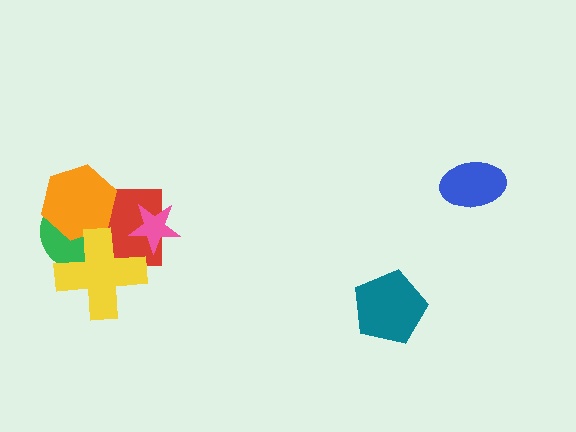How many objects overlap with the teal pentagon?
0 objects overlap with the teal pentagon.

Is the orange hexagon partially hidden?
Yes, it is partially covered by another shape.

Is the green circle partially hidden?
Yes, it is partially covered by another shape.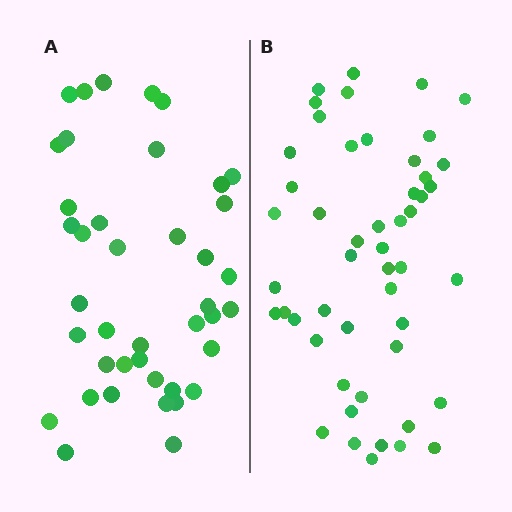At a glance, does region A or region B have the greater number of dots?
Region B (the right region) has more dots.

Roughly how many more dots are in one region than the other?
Region B has roughly 8 or so more dots than region A.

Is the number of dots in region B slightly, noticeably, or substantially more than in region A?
Region B has only slightly more — the two regions are fairly close. The ratio is roughly 1.2 to 1.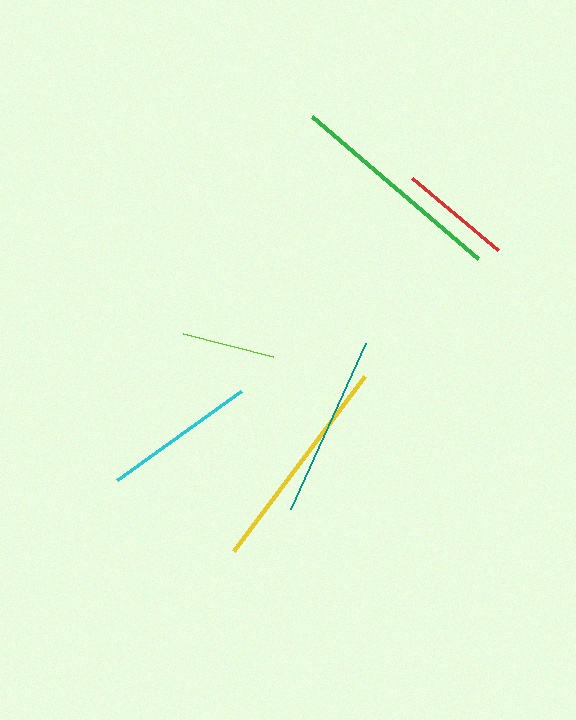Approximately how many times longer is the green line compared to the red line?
The green line is approximately 2.0 times the length of the red line.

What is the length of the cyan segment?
The cyan segment is approximately 152 pixels long.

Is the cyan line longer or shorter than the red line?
The cyan line is longer than the red line.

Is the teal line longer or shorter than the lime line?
The teal line is longer than the lime line.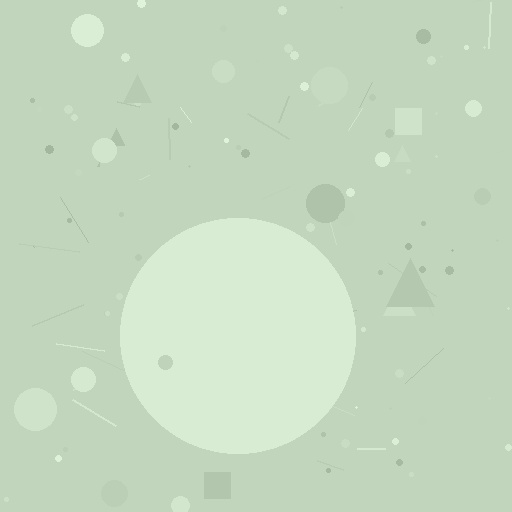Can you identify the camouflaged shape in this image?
The camouflaged shape is a circle.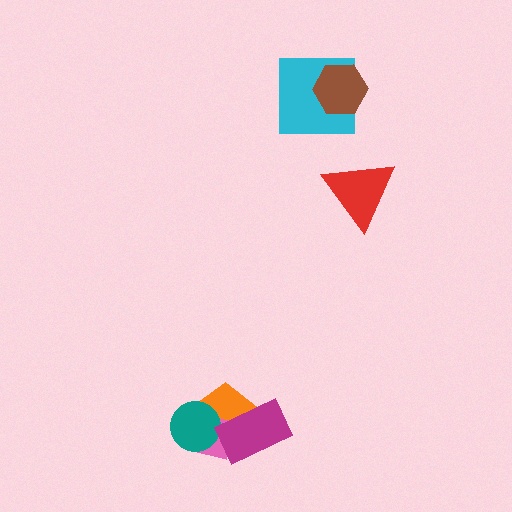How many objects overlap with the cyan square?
1 object overlaps with the cyan square.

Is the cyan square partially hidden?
Yes, it is partially covered by another shape.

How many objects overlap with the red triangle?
0 objects overlap with the red triangle.